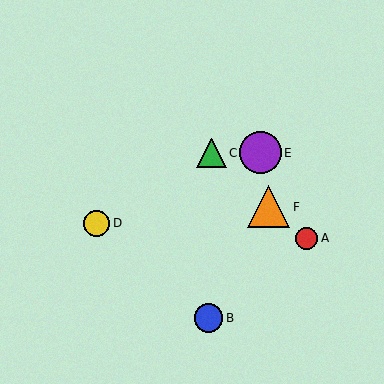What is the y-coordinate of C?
Object C is at y≈153.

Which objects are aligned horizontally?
Objects C, E are aligned horizontally.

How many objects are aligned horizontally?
2 objects (C, E) are aligned horizontally.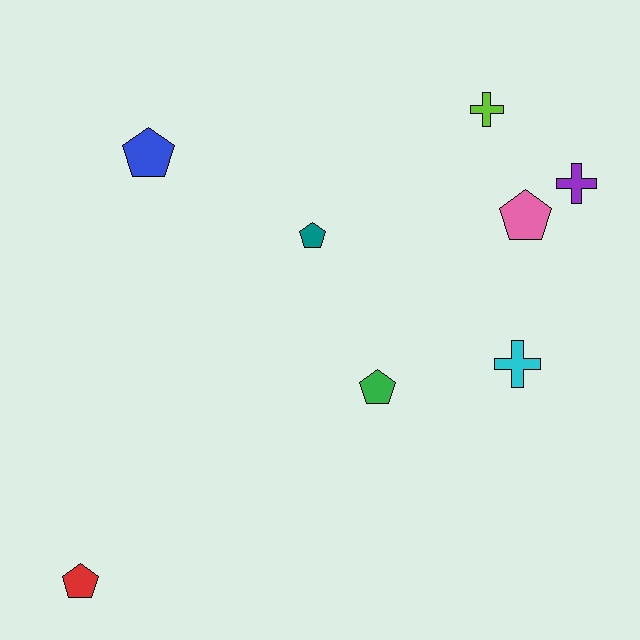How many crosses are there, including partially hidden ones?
There are 3 crosses.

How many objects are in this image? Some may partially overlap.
There are 8 objects.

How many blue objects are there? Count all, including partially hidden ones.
There is 1 blue object.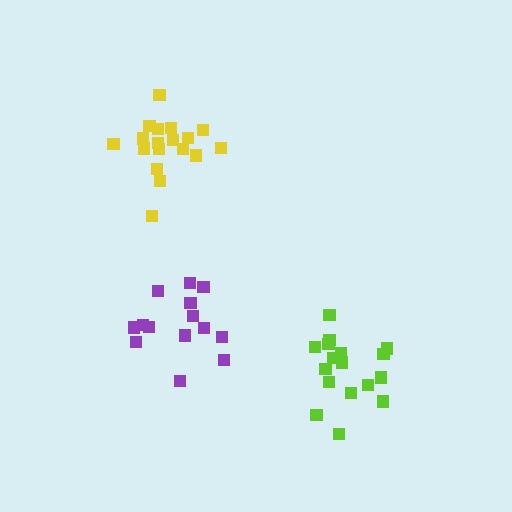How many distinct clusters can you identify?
There are 3 distinct clusters.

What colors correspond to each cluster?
The clusters are colored: purple, yellow, lime.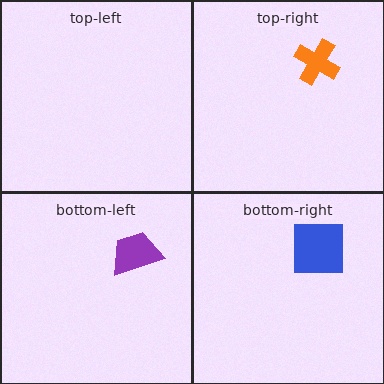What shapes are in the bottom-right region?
The blue square.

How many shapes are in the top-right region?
1.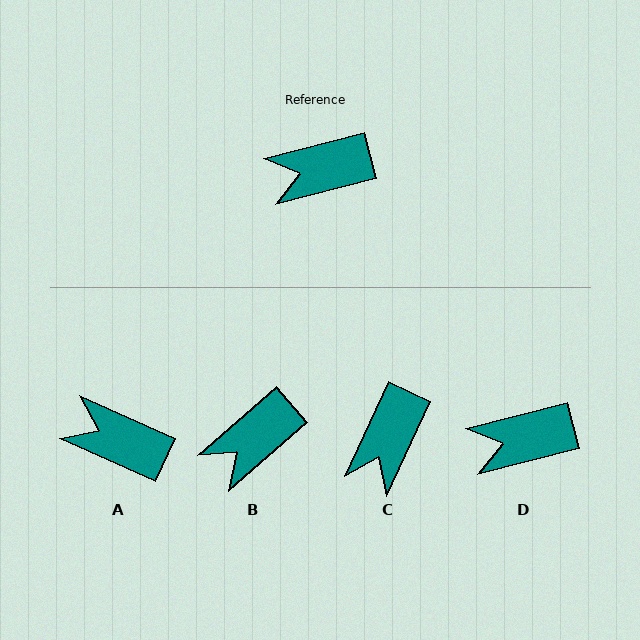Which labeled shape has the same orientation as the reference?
D.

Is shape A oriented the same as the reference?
No, it is off by about 39 degrees.